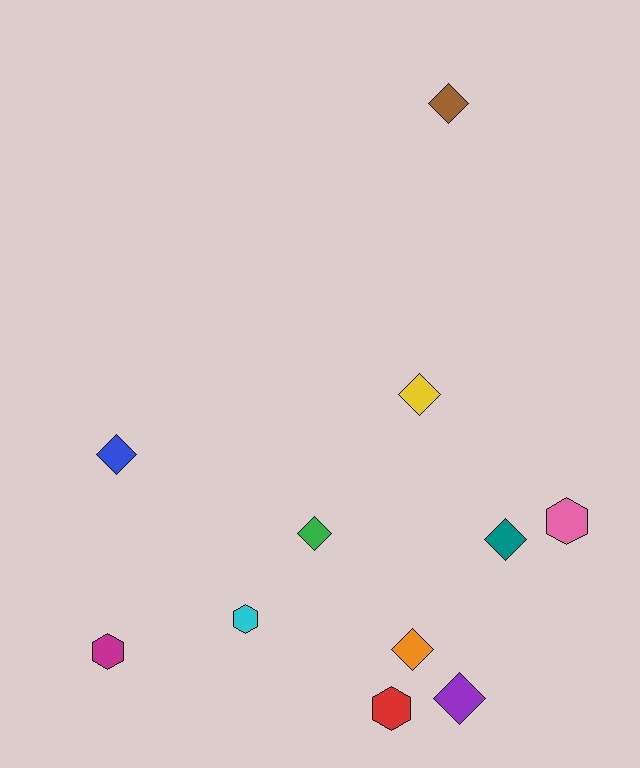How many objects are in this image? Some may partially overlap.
There are 11 objects.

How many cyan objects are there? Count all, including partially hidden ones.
There is 1 cyan object.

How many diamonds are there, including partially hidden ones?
There are 7 diamonds.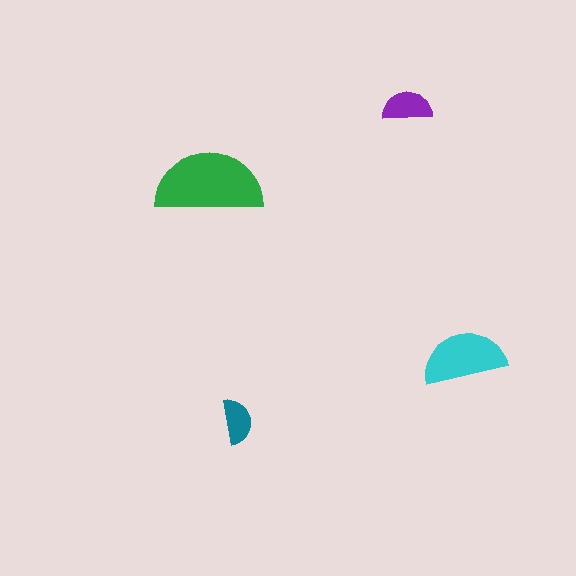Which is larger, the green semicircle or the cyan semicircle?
The green one.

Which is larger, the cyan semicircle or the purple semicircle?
The cyan one.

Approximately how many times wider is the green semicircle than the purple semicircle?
About 2 times wider.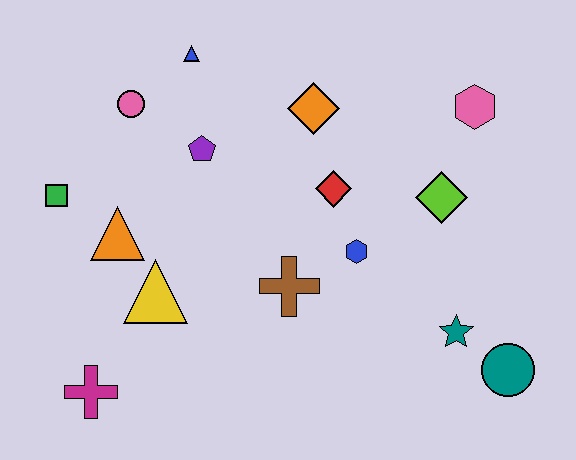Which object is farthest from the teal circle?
The green square is farthest from the teal circle.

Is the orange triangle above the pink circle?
No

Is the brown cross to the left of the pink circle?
No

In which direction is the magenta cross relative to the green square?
The magenta cross is below the green square.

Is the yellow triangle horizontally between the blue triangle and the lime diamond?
No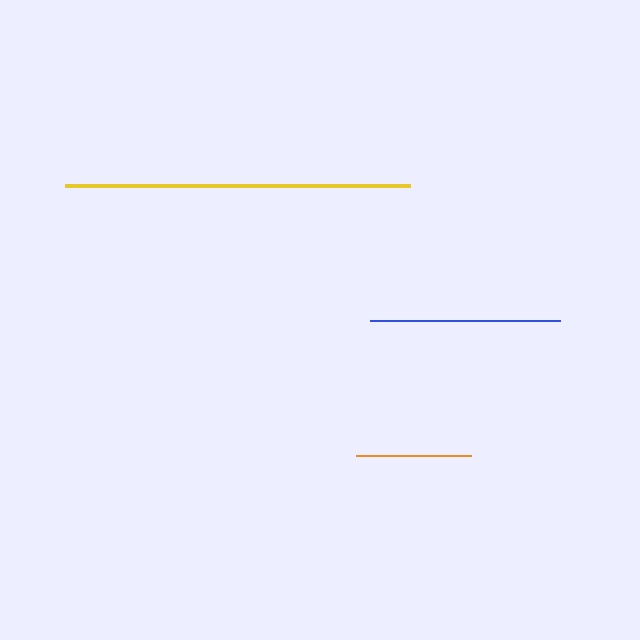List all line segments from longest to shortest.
From longest to shortest: yellow, blue, orange.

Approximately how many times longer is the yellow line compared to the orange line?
The yellow line is approximately 3.0 times the length of the orange line.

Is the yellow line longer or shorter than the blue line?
The yellow line is longer than the blue line.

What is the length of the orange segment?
The orange segment is approximately 116 pixels long.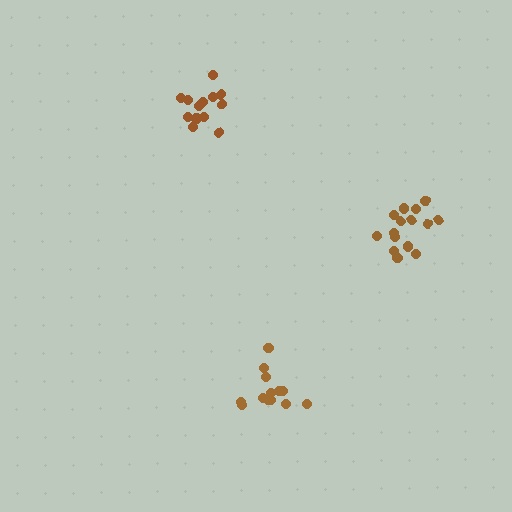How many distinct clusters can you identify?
There are 3 distinct clusters.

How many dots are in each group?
Group 1: 13 dots, Group 2: 13 dots, Group 3: 15 dots (41 total).